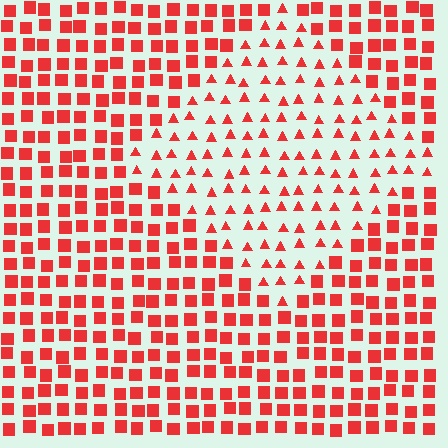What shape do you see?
I see a diamond.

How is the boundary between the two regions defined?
The boundary is defined by a change in element shape: triangles inside vs. squares outside. All elements share the same color and spacing.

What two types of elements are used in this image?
The image uses triangles inside the diamond region and squares outside it.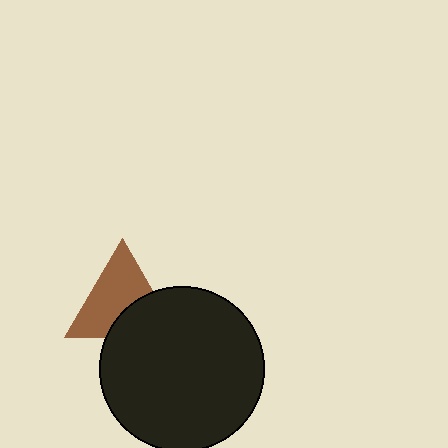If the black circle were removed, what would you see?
You would see the complete brown triangle.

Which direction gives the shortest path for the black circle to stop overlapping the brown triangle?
Moving down gives the shortest separation.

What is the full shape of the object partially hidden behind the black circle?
The partially hidden object is a brown triangle.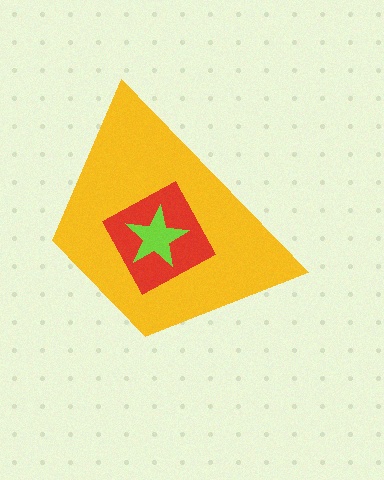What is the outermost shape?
The yellow trapezoid.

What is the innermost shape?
The lime star.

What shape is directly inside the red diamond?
The lime star.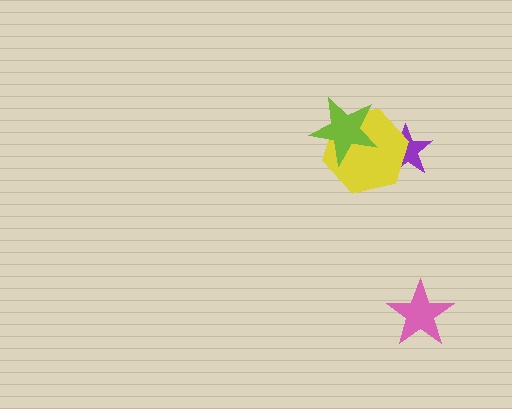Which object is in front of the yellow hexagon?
The lime star is in front of the yellow hexagon.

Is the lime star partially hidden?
No, no other shape covers it.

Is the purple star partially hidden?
Yes, it is partially covered by another shape.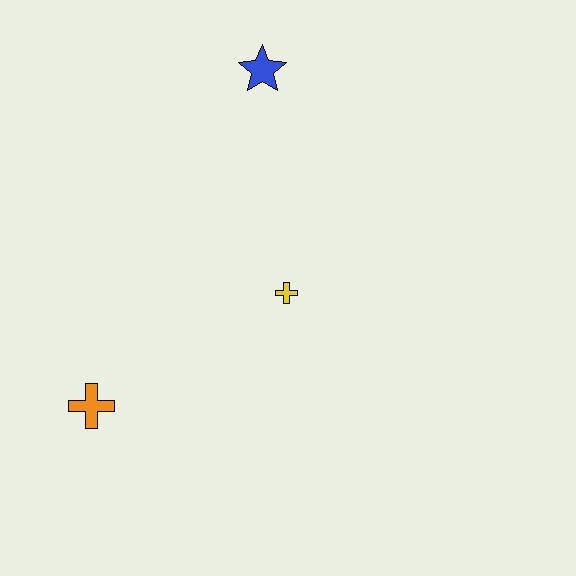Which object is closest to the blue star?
The yellow cross is closest to the blue star.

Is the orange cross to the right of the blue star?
No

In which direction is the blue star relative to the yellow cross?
The blue star is above the yellow cross.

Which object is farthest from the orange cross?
The blue star is farthest from the orange cross.